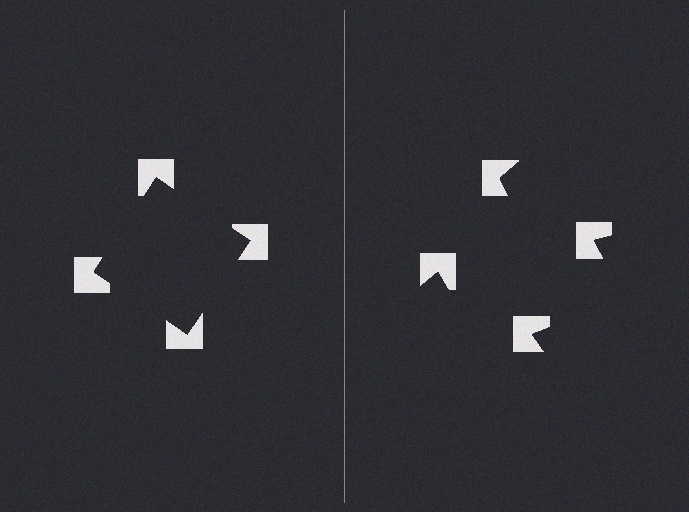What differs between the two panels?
The notched squares are positioned identically on both sides; only the wedge orientations differ. On the left they align to a square; on the right they are misaligned.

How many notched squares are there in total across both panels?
8 — 4 on each side.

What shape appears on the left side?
An illusory square.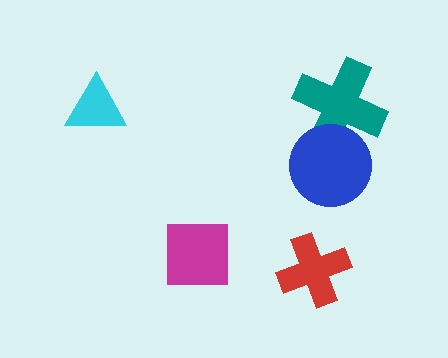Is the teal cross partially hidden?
Yes, it is partially covered by another shape.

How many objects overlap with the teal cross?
1 object overlaps with the teal cross.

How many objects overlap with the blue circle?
1 object overlaps with the blue circle.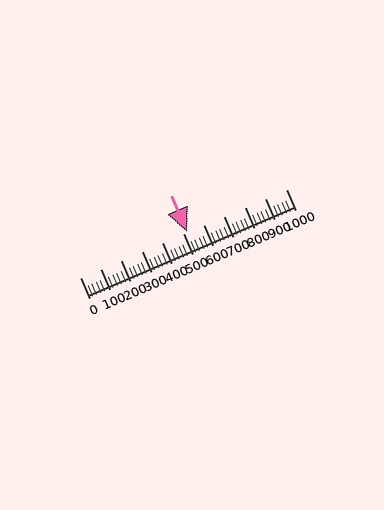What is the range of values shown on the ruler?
The ruler shows values from 0 to 1000.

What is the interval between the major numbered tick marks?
The major tick marks are spaced 100 units apart.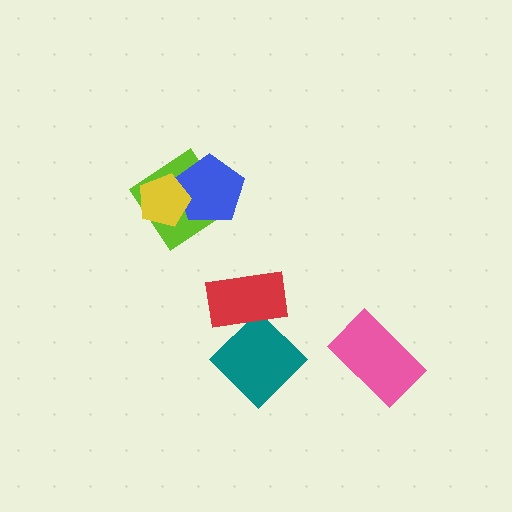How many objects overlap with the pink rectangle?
0 objects overlap with the pink rectangle.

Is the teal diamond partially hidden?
Yes, it is partially covered by another shape.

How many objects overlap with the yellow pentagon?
2 objects overlap with the yellow pentagon.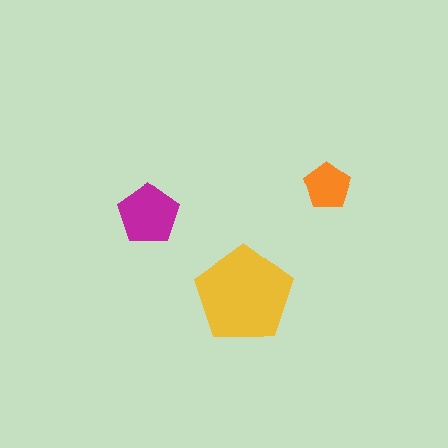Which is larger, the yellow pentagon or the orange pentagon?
The yellow one.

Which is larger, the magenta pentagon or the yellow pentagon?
The yellow one.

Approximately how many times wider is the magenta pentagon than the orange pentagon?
About 1.5 times wider.